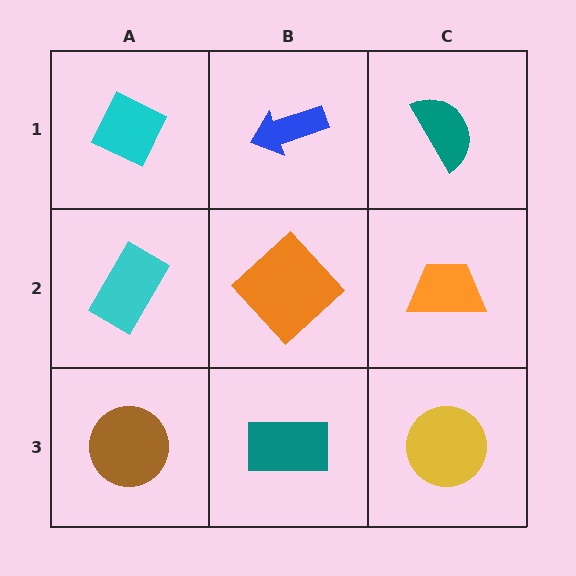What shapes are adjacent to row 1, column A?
A cyan rectangle (row 2, column A), a blue arrow (row 1, column B).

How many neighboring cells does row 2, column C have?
3.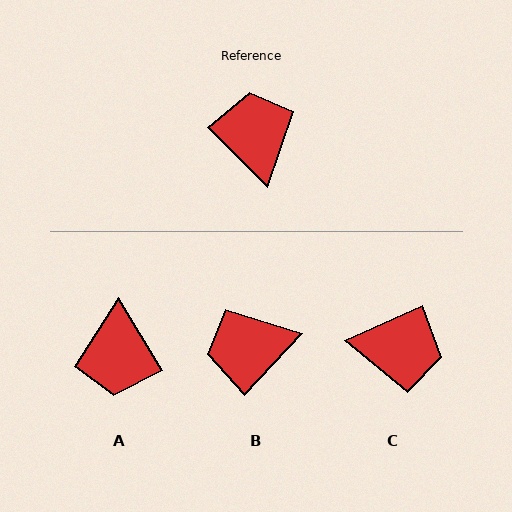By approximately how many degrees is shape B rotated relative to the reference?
Approximately 92 degrees counter-clockwise.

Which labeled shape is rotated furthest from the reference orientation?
A, about 166 degrees away.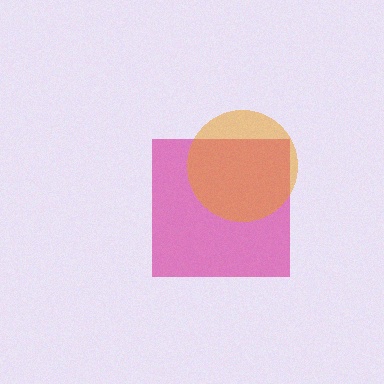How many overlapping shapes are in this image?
There are 2 overlapping shapes in the image.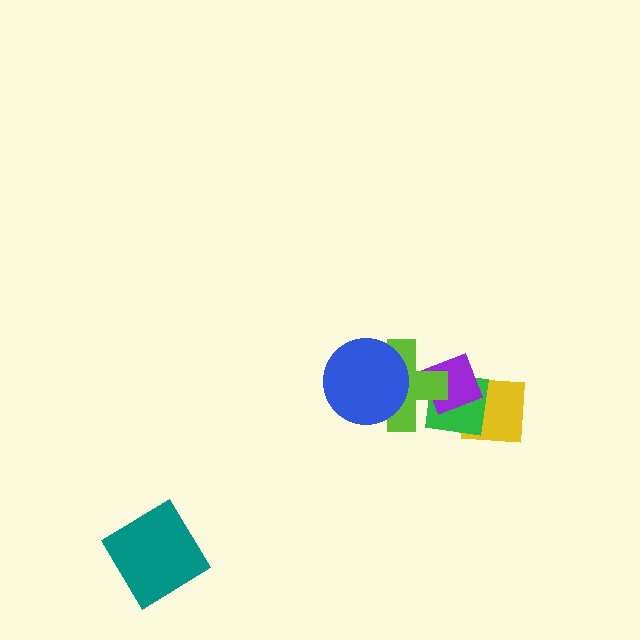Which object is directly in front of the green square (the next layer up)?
The purple diamond is directly in front of the green square.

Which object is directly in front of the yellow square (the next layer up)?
The green square is directly in front of the yellow square.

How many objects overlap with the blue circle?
1 object overlaps with the blue circle.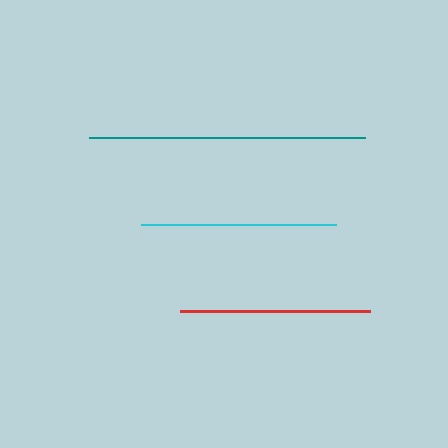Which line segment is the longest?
The teal line is the longest at approximately 277 pixels.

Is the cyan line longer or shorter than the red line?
The cyan line is longer than the red line.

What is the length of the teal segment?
The teal segment is approximately 277 pixels long.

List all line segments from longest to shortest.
From longest to shortest: teal, cyan, red.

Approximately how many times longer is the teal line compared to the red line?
The teal line is approximately 1.5 times the length of the red line.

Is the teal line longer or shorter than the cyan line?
The teal line is longer than the cyan line.